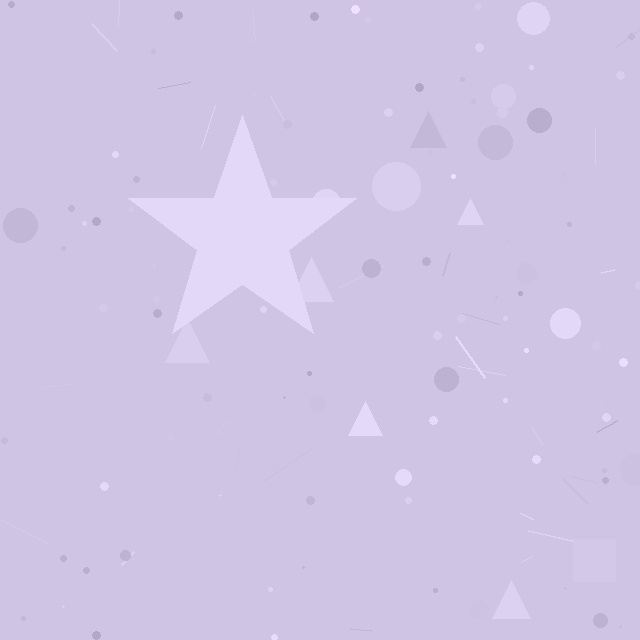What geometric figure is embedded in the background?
A star is embedded in the background.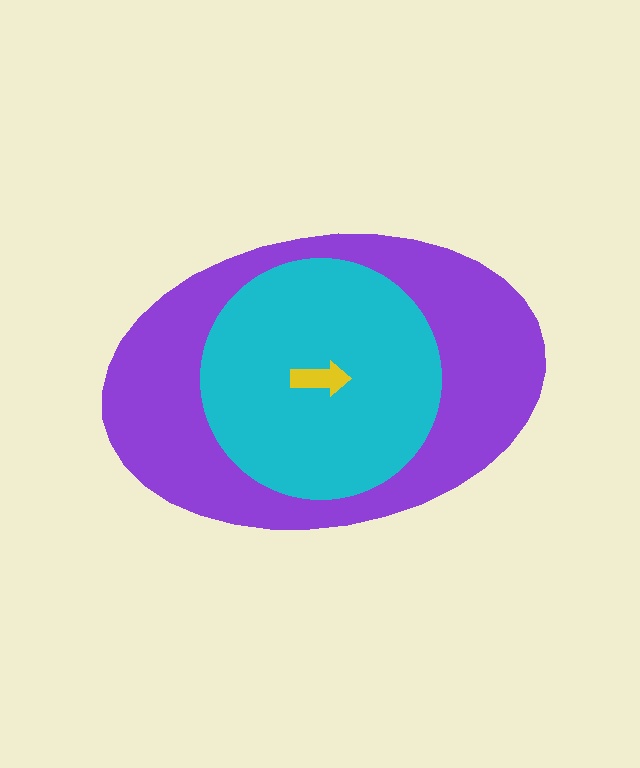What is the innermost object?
The yellow arrow.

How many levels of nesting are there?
3.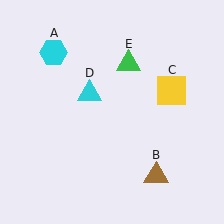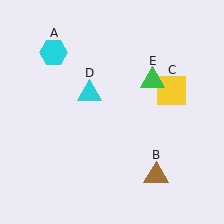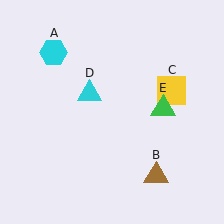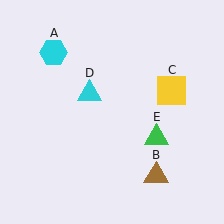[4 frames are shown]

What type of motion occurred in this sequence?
The green triangle (object E) rotated clockwise around the center of the scene.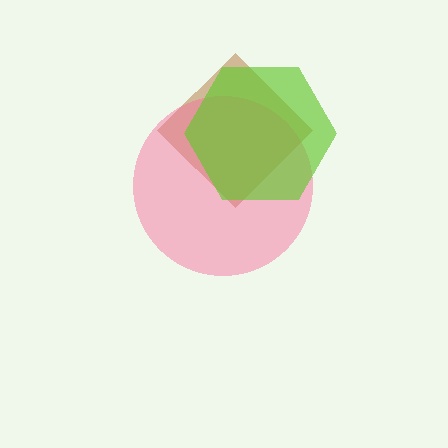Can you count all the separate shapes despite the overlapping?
Yes, there are 3 separate shapes.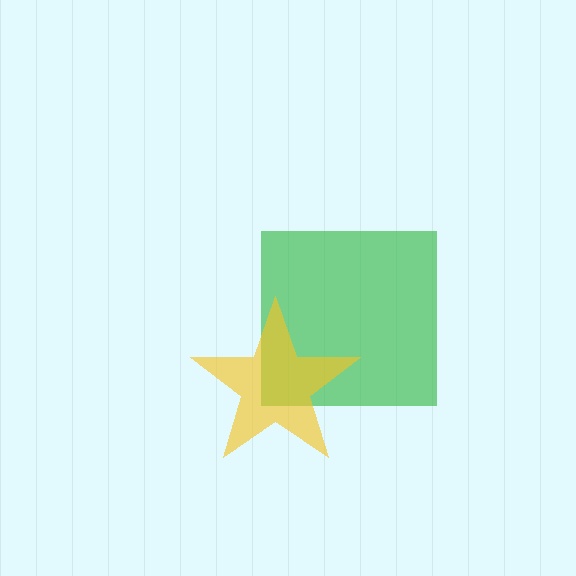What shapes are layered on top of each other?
The layered shapes are: a green square, a yellow star.